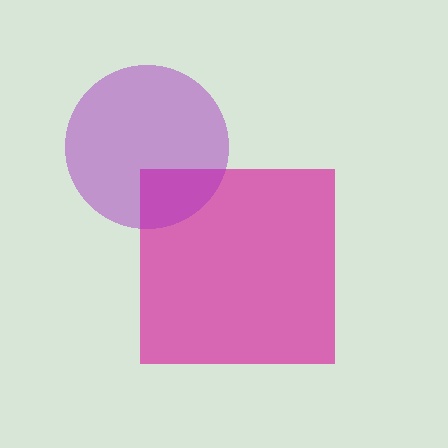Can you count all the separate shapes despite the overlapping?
Yes, there are 2 separate shapes.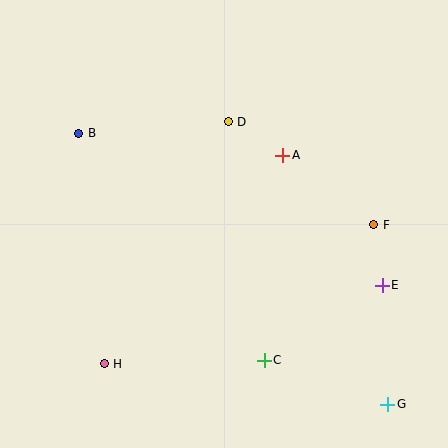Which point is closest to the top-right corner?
Point A is closest to the top-right corner.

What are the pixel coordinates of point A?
Point A is at (283, 155).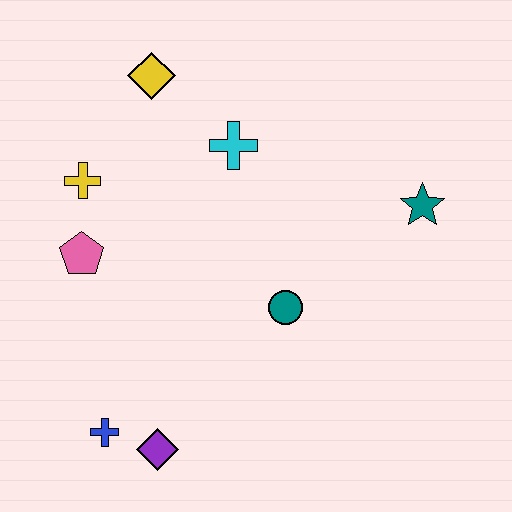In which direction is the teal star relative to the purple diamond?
The teal star is to the right of the purple diamond.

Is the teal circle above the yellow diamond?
No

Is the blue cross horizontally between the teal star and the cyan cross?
No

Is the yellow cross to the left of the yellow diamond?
Yes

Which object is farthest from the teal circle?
The yellow diamond is farthest from the teal circle.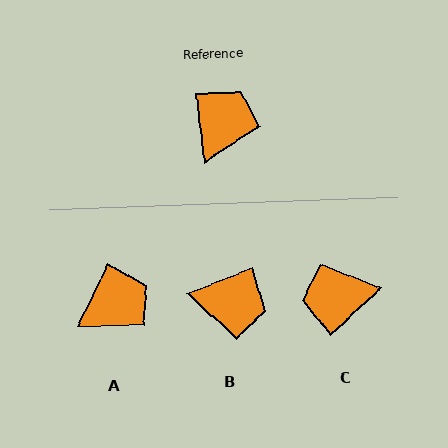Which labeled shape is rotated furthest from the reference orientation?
C, about 125 degrees away.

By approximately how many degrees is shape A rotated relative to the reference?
Approximately 33 degrees clockwise.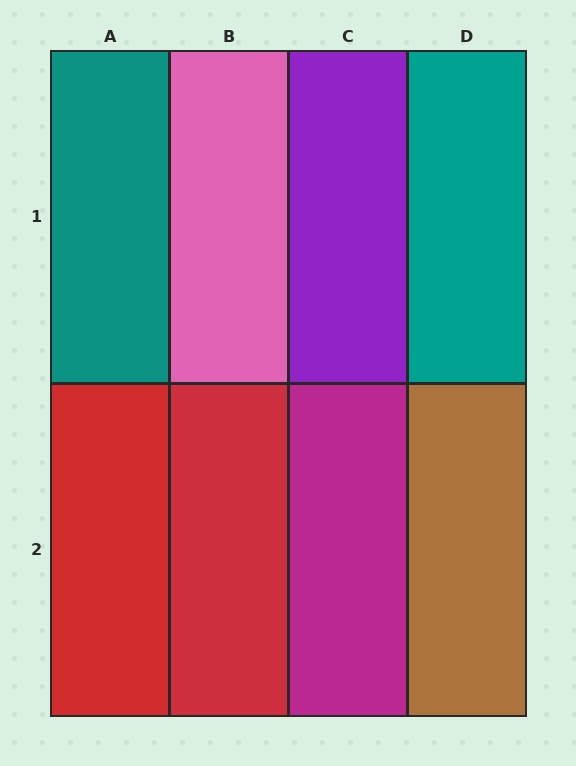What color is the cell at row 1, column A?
Teal.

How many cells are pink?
1 cell is pink.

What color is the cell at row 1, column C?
Purple.